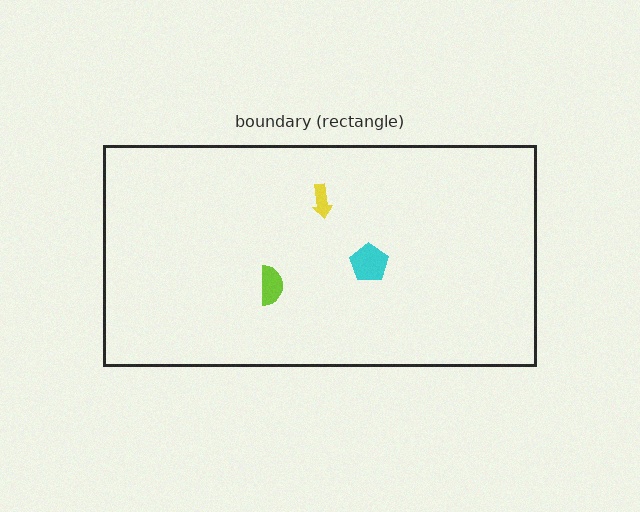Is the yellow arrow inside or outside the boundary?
Inside.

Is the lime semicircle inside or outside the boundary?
Inside.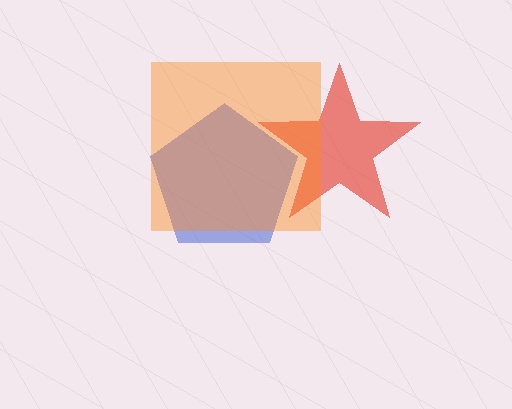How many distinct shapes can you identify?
There are 3 distinct shapes: a red star, a blue pentagon, an orange square.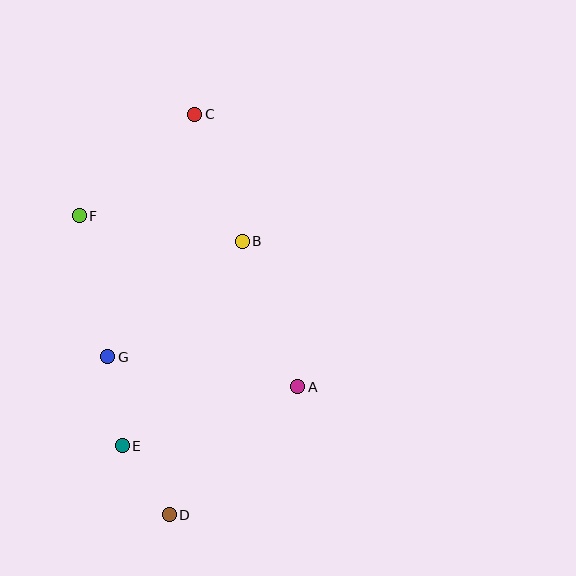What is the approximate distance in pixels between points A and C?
The distance between A and C is approximately 291 pixels.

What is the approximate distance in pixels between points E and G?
The distance between E and G is approximately 90 pixels.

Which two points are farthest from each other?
Points C and D are farthest from each other.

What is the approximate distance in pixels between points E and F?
The distance between E and F is approximately 234 pixels.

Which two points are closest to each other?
Points D and E are closest to each other.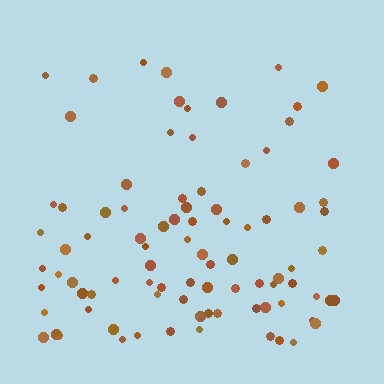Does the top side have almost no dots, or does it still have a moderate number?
Still a moderate number, just noticeably fewer than the bottom.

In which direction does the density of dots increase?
From top to bottom, with the bottom side densest.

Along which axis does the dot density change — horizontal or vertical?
Vertical.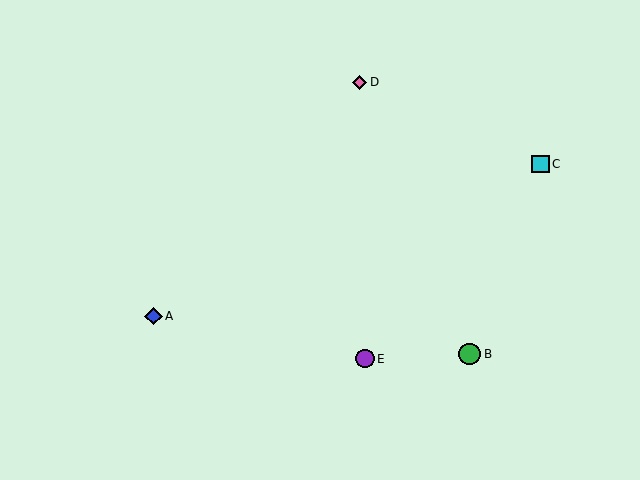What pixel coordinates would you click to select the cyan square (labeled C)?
Click at (541, 164) to select the cyan square C.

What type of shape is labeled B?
Shape B is a green circle.